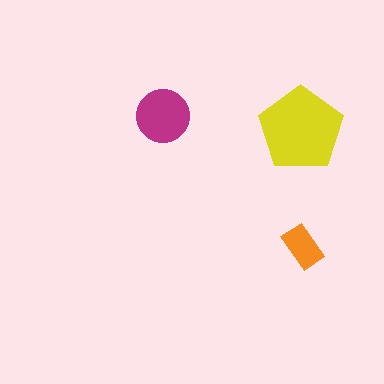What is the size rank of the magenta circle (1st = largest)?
2nd.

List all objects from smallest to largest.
The orange rectangle, the magenta circle, the yellow pentagon.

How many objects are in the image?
There are 3 objects in the image.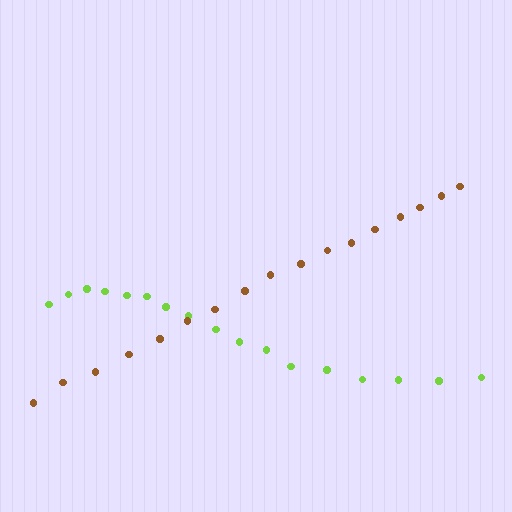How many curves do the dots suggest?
There are 2 distinct paths.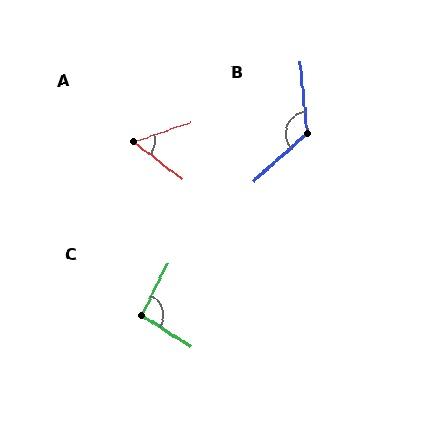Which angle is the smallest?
A, at approximately 56 degrees.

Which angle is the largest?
B, at approximately 127 degrees.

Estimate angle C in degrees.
Approximately 96 degrees.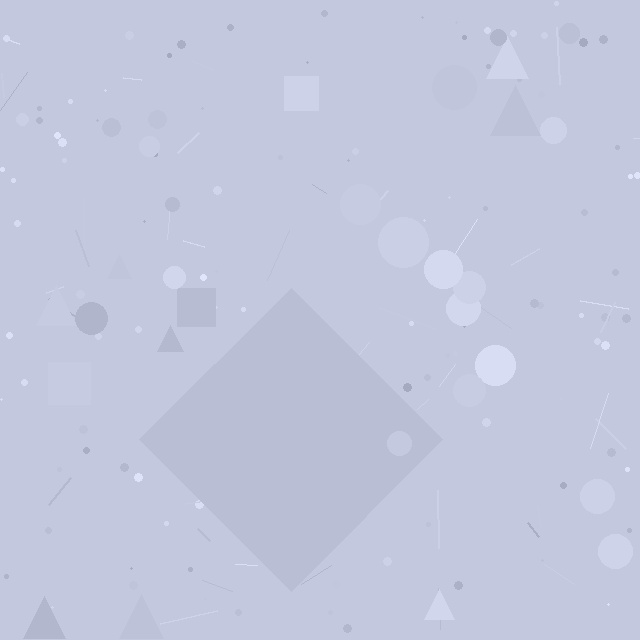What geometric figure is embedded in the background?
A diamond is embedded in the background.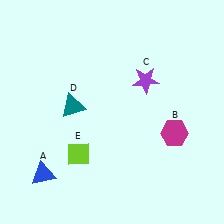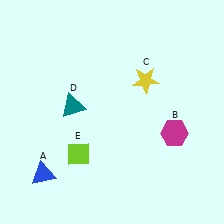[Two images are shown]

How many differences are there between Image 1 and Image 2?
There is 1 difference between the two images.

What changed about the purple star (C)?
In Image 1, C is purple. In Image 2, it changed to yellow.